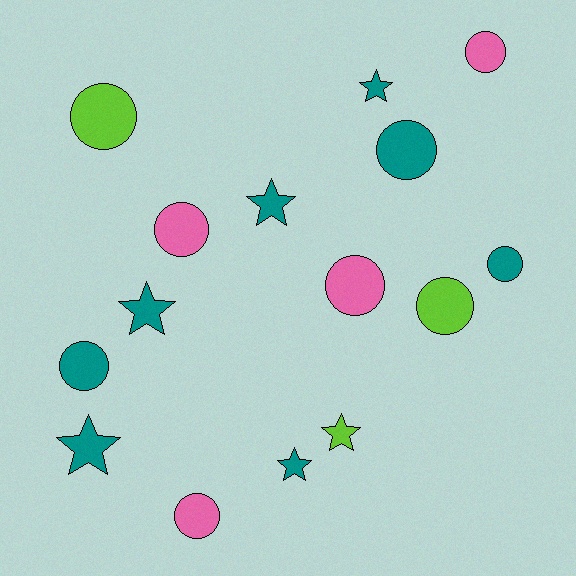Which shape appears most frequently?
Circle, with 9 objects.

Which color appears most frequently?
Teal, with 8 objects.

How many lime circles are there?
There are 2 lime circles.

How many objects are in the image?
There are 15 objects.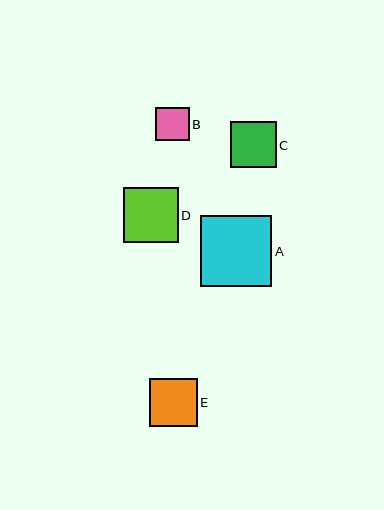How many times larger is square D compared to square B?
Square D is approximately 1.6 times the size of square B.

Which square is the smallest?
Square B is the smallest with a size of approximately 33 pixels.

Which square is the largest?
Square A is the largest with a size of approximately 72 pixels.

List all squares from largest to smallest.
From largest to smallest: A, D, E, C, B.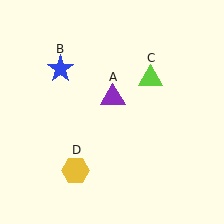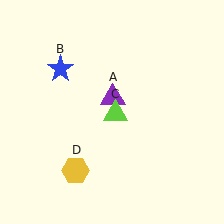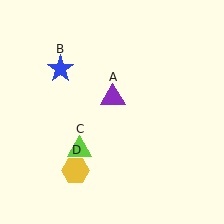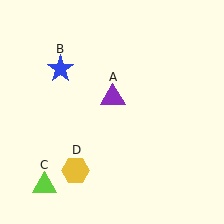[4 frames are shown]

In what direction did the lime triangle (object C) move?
The lime triangle (object C) moved down and to the left.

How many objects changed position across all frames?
1 object changed position: lime triangle (object C).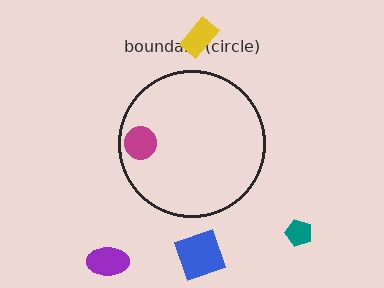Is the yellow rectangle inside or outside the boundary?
Outside.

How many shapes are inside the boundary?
1 inside, 4 outside.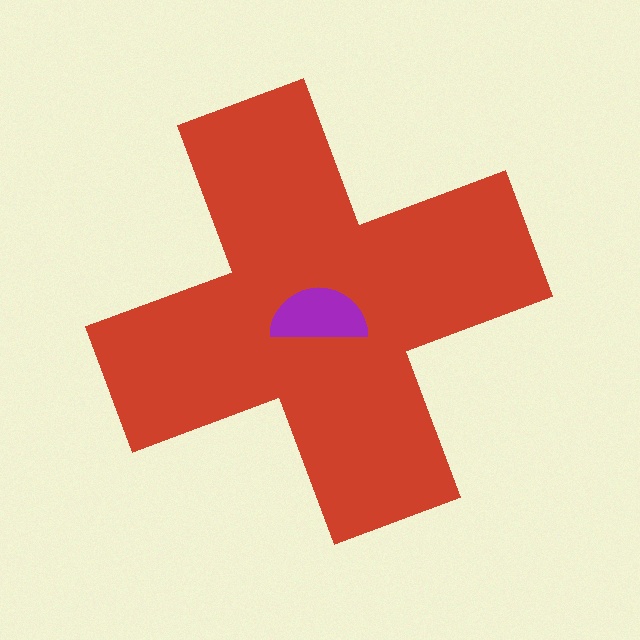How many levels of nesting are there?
2.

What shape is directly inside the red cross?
The purple semicircle.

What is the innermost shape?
The purple semicircle.